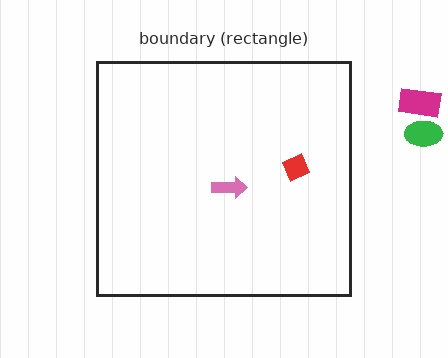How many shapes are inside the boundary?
2 inside, 2 outside.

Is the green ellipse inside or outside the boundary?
Outside.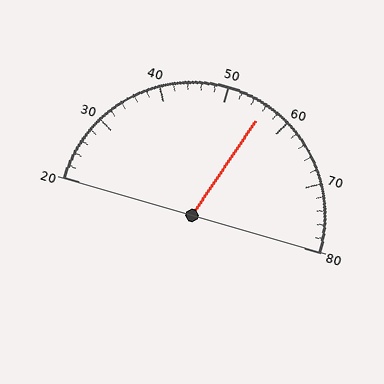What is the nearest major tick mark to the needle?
The nearest major tick mark is 60.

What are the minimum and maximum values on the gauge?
The gauge ranges from 20 to 80.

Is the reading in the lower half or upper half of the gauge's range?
The reading is in the upper half of the range (20 to 80).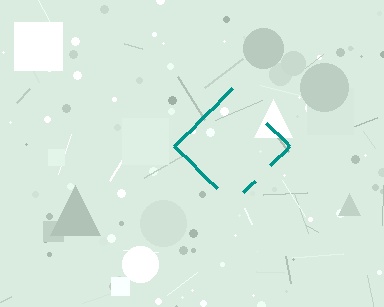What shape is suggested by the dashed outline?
The dashed outline suggests a diamond.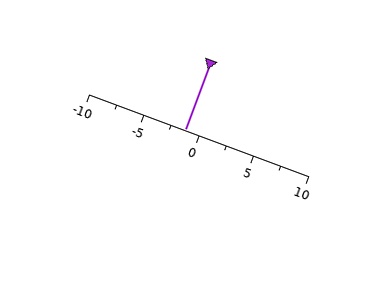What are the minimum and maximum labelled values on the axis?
The axis runs from -10 to 10.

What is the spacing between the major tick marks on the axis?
The major ticks are spaced 5 apart.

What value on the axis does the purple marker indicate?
The marker indicates approximately -1.2.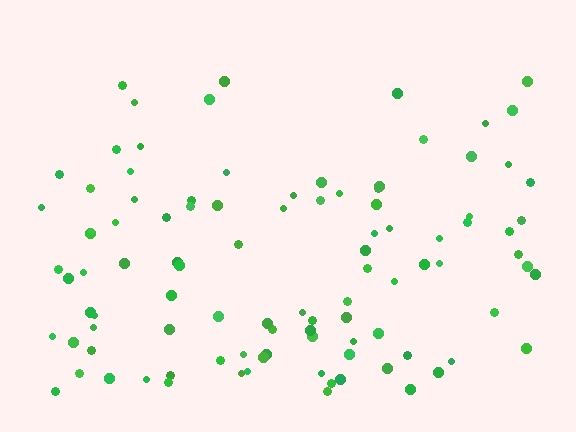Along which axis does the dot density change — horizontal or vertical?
Vertical.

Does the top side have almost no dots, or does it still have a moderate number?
Still a moderate number, just noticeably fewer than the bottom.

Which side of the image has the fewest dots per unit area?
The top.